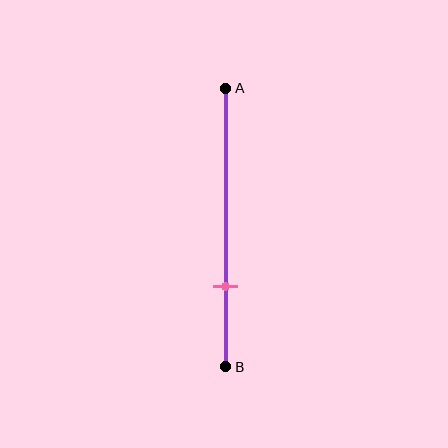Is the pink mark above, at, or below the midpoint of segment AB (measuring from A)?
The pink mark is below the midpoint of segment AB.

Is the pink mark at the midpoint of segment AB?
No, the mark is at about 70% from A, not at the 50% midpoint.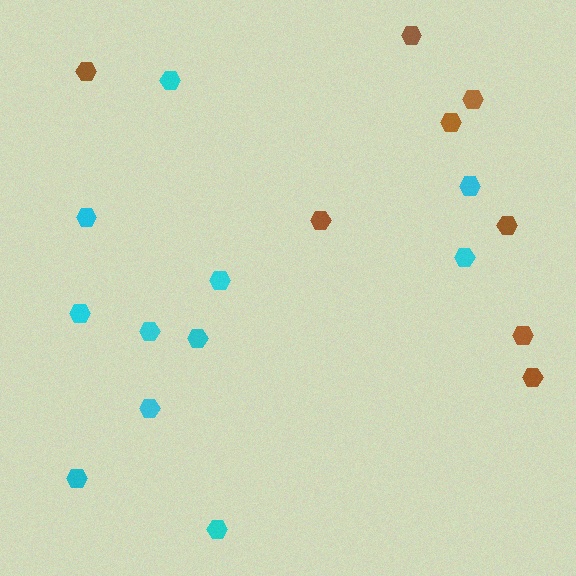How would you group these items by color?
There are 2 groups: one group of brown hexagons (8) and one group of cyan hexagons (11).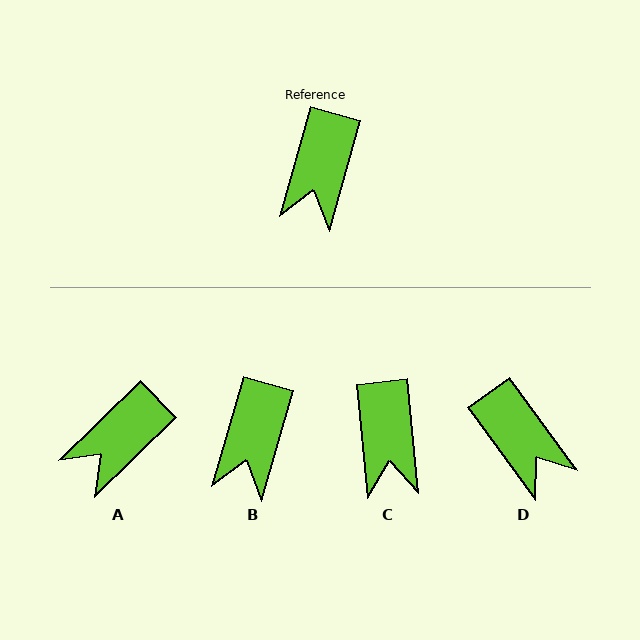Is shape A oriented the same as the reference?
No, it is off by about 30 degrees.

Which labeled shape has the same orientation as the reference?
B.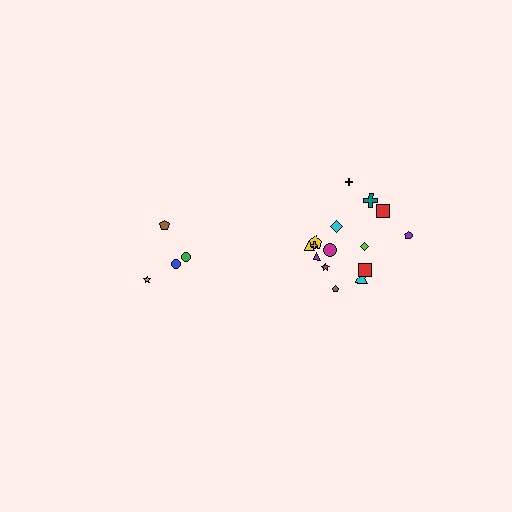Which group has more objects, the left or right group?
The right group.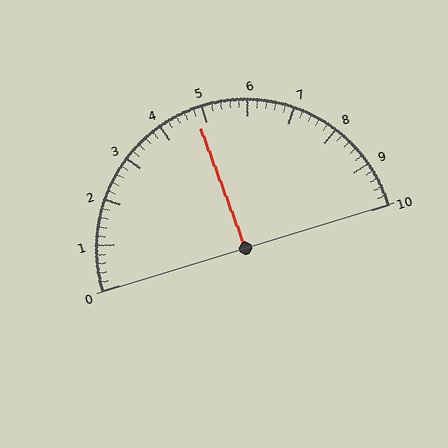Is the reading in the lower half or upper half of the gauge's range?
The reading is in the lower half of the range (0 to 10).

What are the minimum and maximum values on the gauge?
The gauge ranges from 0 to 10.